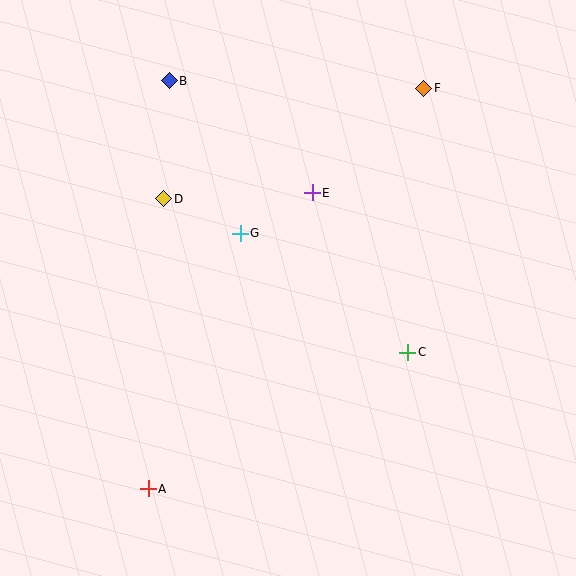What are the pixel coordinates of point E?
Point E is at (312, 193).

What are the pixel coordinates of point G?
Point G is at (240, 233).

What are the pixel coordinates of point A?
Point A is at (148, 489).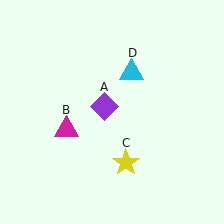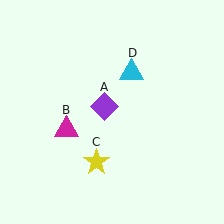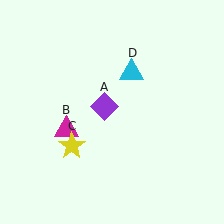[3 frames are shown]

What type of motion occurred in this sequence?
The yellow star (object C) rotated clockwise around the center of the scene.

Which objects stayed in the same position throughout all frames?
Purple diamond (object A) and magenta triangle (object B) and cyan triangle (object D) remained stationary.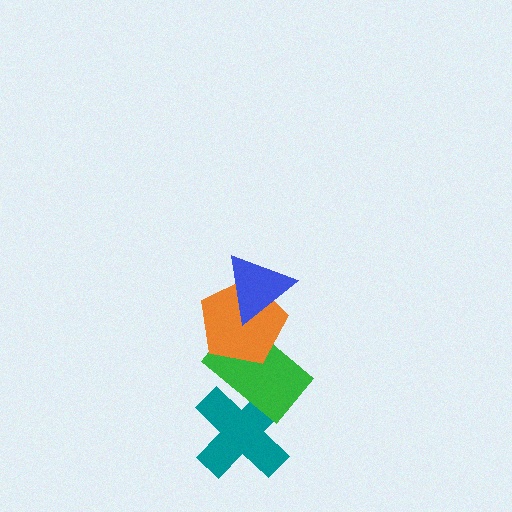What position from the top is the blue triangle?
The blue triangle is 1st from the top.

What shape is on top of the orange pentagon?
The blue triangle is on top of the orange pentagon.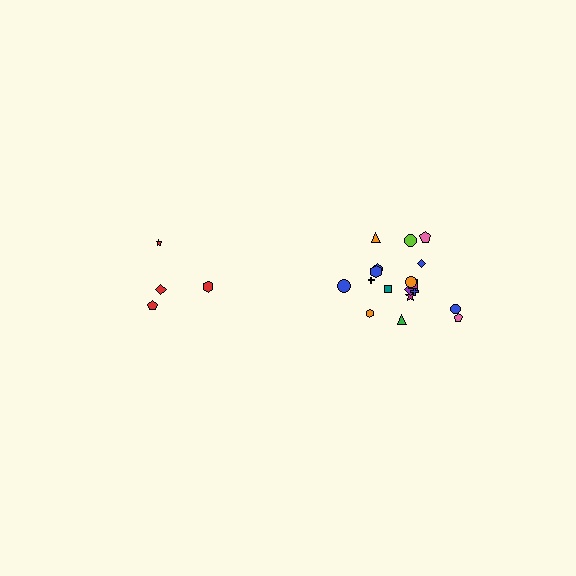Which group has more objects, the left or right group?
The right group.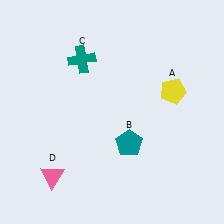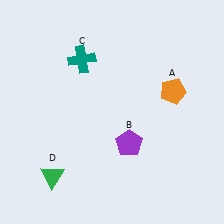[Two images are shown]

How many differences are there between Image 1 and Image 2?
There are 3 differences between the two images.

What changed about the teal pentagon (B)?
In Image 1, B is teal. In Image 2, it changed to purple.